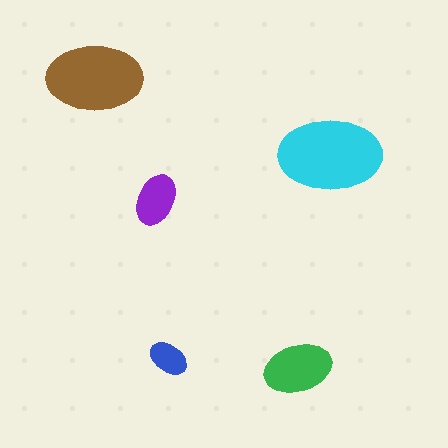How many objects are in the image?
There are 5 objects in the image.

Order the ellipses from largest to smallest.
the cyan one, the brown one, the green one, the purple one, the blue one.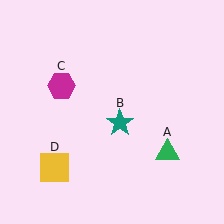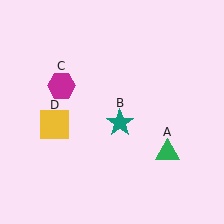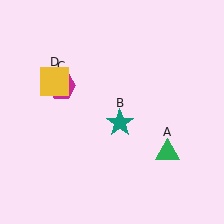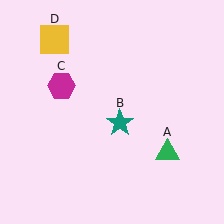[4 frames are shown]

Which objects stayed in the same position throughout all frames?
Green triangle (object A) and teal star (object B) and magenta hexagon (object C) remained stationary.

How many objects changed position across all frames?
1 object changed position: yellow square (object D).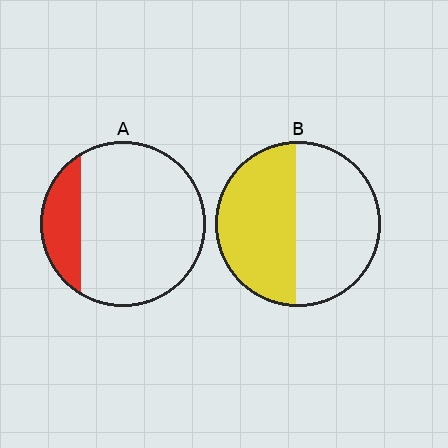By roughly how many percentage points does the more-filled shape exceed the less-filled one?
By roughly 30 percentage points (B over A).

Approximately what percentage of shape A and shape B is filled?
A is approximately 20% and B is approximately 50%.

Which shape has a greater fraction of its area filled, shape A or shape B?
Shape B.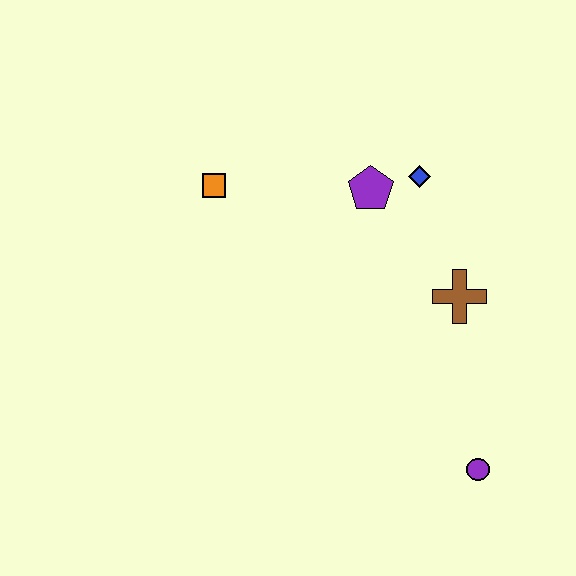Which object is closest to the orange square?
The purple pentagon is closest to the orange square.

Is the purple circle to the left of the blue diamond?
No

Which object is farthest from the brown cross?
The orange square is farthest from the brown cross.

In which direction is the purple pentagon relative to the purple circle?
The purple pentagon is above the purple circle.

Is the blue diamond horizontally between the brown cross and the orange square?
Yes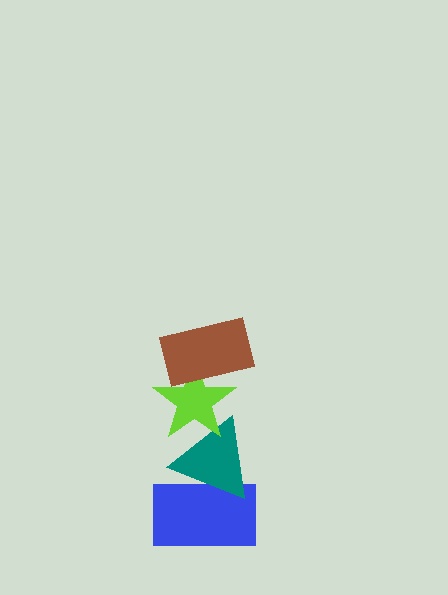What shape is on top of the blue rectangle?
The teal triangle is on top of the blue rectangle.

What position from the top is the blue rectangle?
The blue rectangle is 4th from the top.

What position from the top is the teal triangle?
The teal triangle is 3rd from the top.